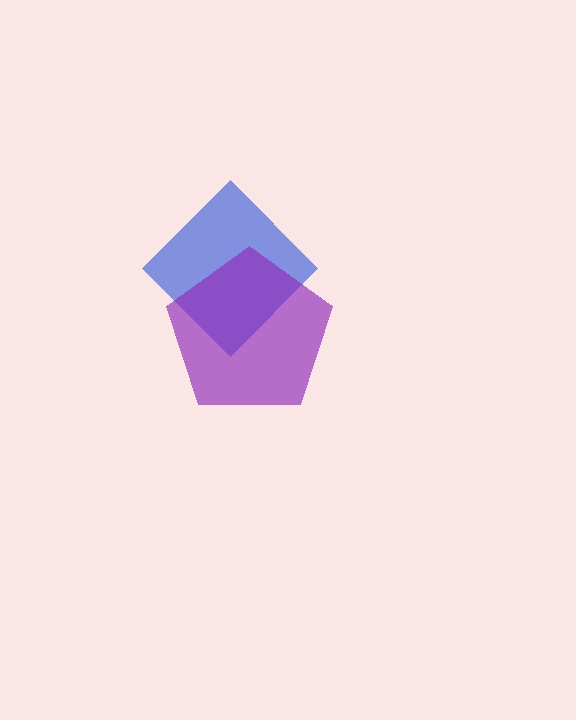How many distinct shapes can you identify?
There are 2 distinct shapes: a blue diamond, a purple pentagon.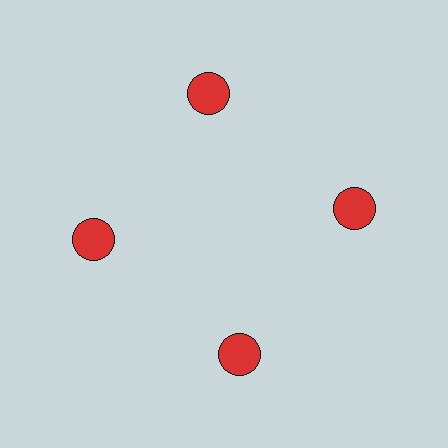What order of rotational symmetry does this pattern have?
This pattern has 4-fold rotational symmetry.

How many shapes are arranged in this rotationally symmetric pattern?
There are 4 shapes, arranged in 4 groups of 1.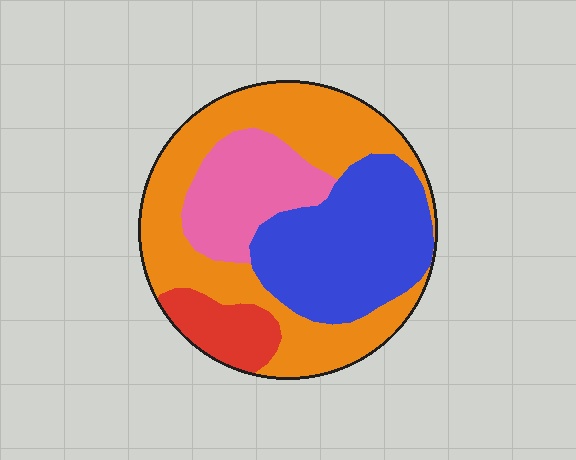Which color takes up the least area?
Red, at roughly 10%.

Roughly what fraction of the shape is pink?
Pink covers 17% of the shape.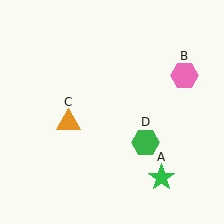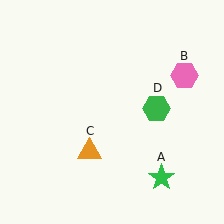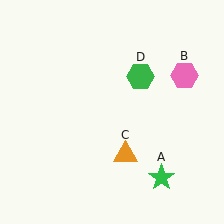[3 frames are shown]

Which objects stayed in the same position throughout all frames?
Green star (object A) and pink hexagon (object B) remained stationary.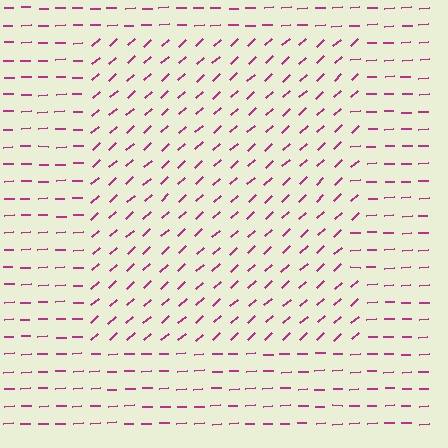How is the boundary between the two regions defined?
The boundary is defined purely by a change in line orientation (approximately 40 degrees difference). All lines are the same color and thickness.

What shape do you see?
I see a rectangle.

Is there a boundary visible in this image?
Yes, there is a texture boundary formed by a change in line orientation.